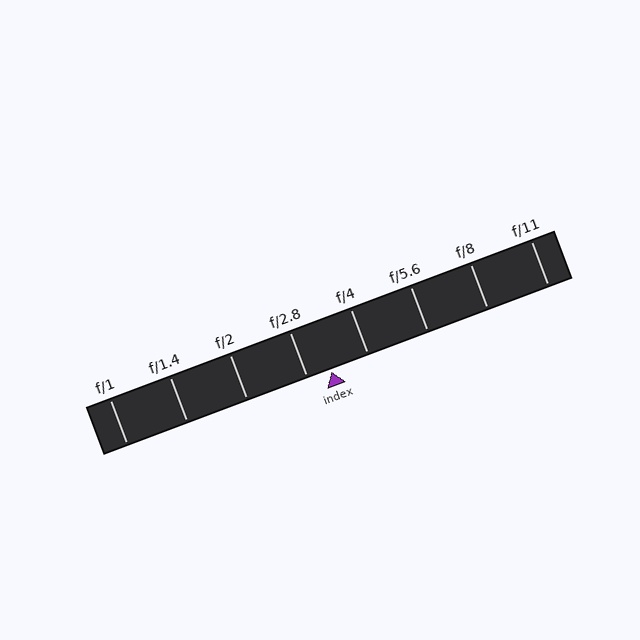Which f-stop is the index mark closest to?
The index mark is closest to f/2.8.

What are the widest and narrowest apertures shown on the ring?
The widest aperture shown is f/1 and the narrowest is f/11.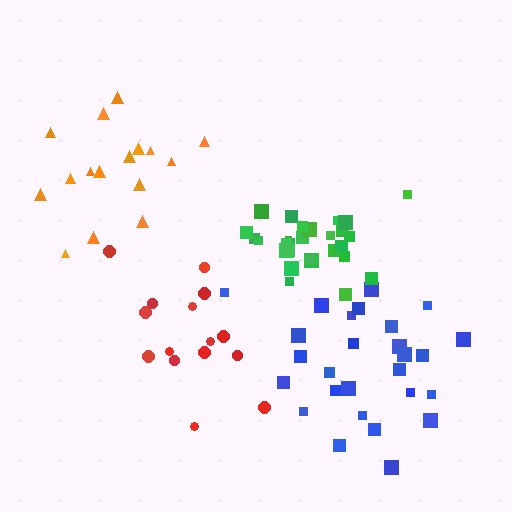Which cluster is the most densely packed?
Green.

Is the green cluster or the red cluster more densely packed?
Green.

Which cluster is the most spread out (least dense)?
Red.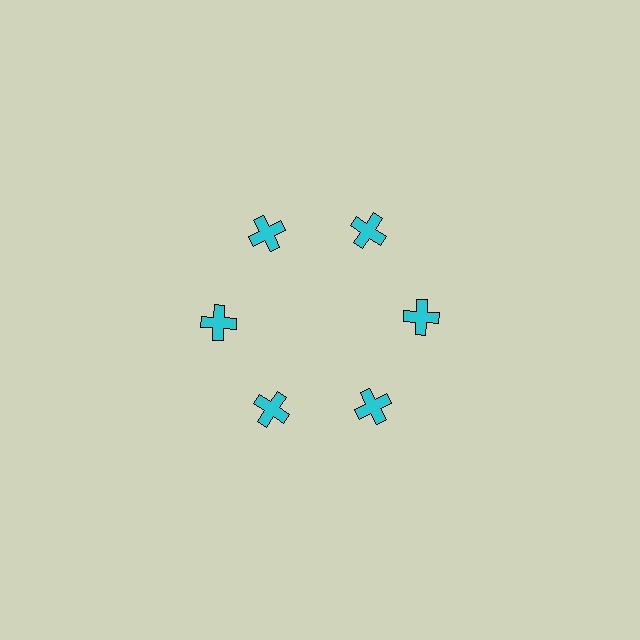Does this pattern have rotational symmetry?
Yes, this pattern has 6-fold rotational symmetry. It looks the same after rotating 60 degrees around the center.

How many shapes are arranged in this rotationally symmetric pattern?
There are 6 shapes, arranged in 6 groups of 1.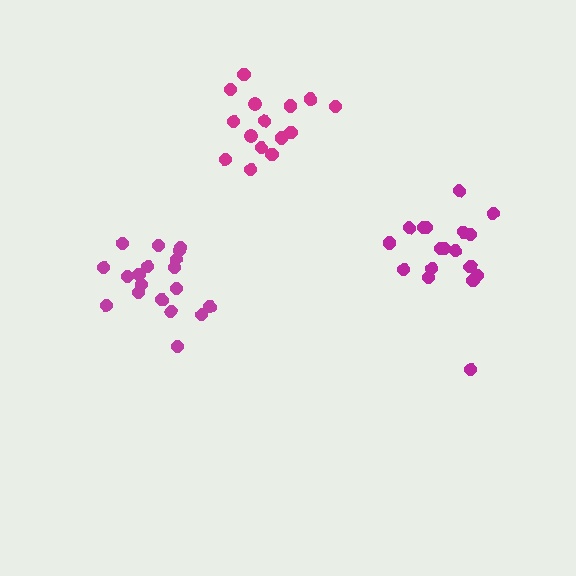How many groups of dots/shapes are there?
There are 3 groups.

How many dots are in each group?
Group 1: 19 dots, Group 2: 18 dots, Group 3: 15 dots (52 total).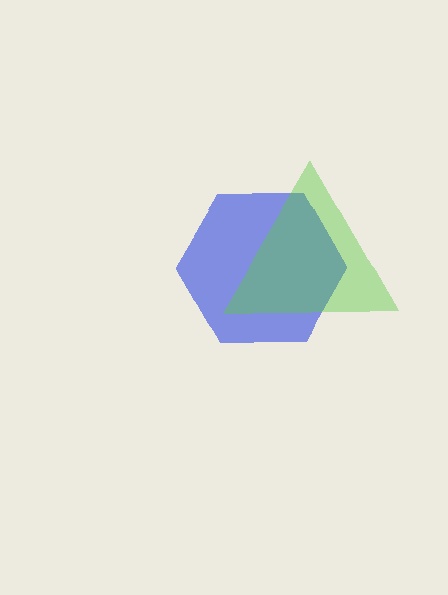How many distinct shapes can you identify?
There are 2 distinct shapes: a blue hexagon, a lime triangle.